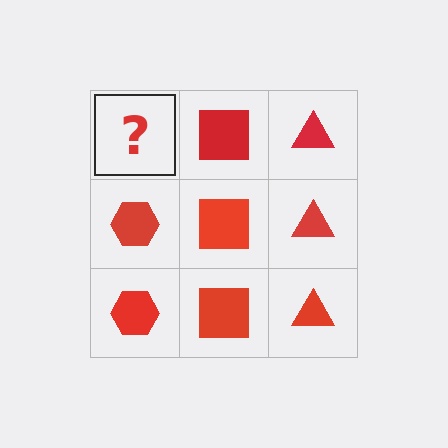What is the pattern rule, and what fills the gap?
The rule is that each column has a consistent shape. The gap should be filled with a red hexagon.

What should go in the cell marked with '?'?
The missing cell should contain a red hexagon.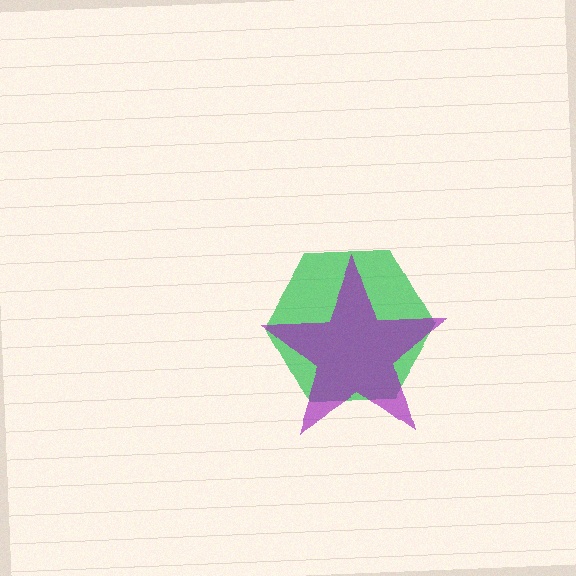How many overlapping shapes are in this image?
There are 2 overlapping shapes in the image.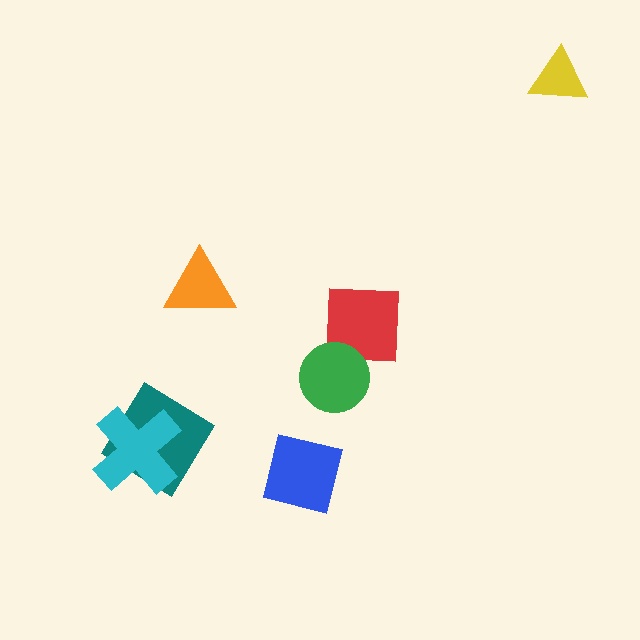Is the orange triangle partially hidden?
No, no other shape covers it.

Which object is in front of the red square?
The green circle is in front of the red square.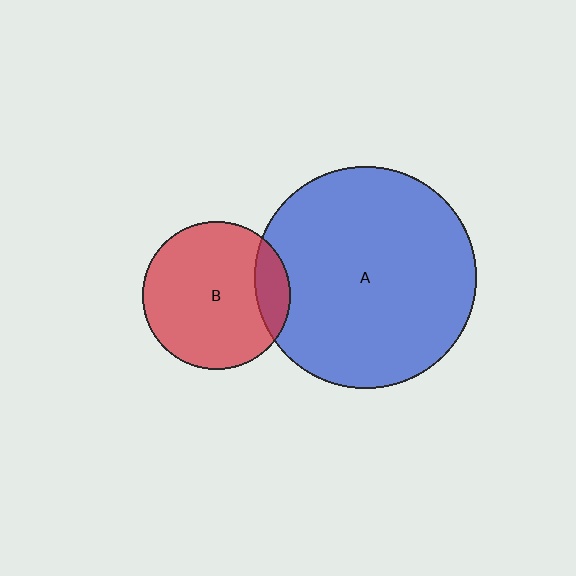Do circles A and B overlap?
Yes.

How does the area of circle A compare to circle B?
Approximately 2.2 times.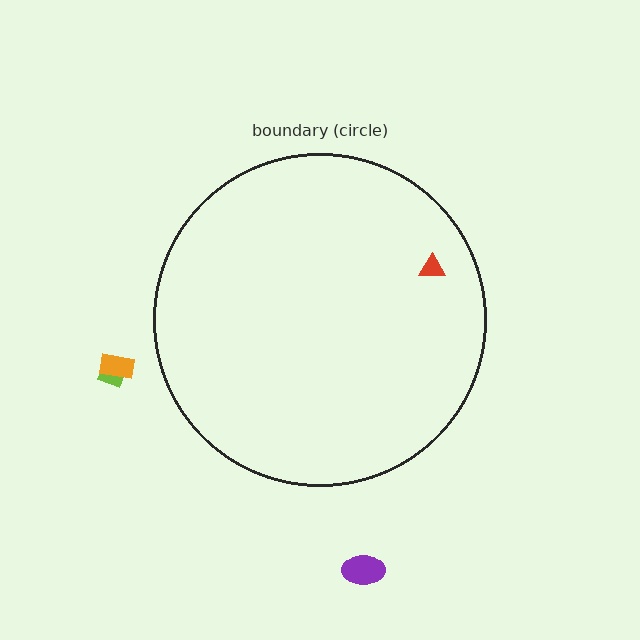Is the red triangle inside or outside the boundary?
Inside.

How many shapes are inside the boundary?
1 inside, 3 outside.